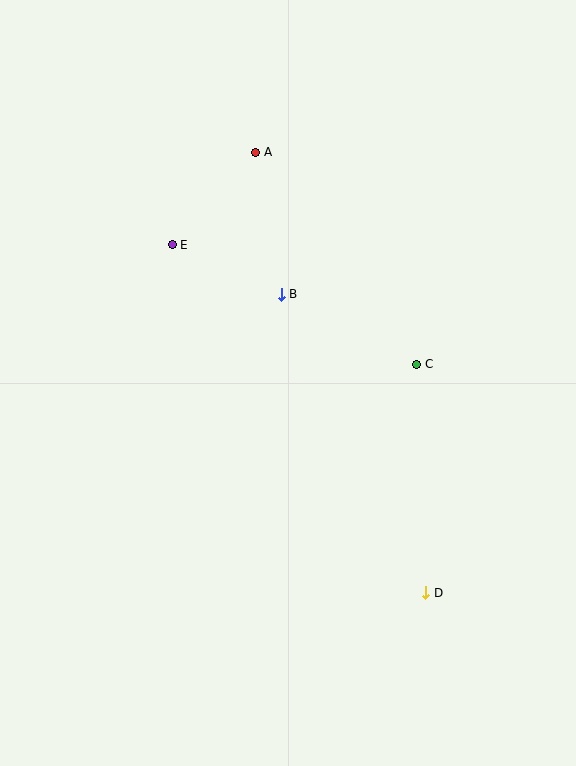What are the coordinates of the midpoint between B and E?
The midpoint between B and E is at (227, 270).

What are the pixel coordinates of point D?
Point D is at (426, 593).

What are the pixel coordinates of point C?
Point C is at (417, 364).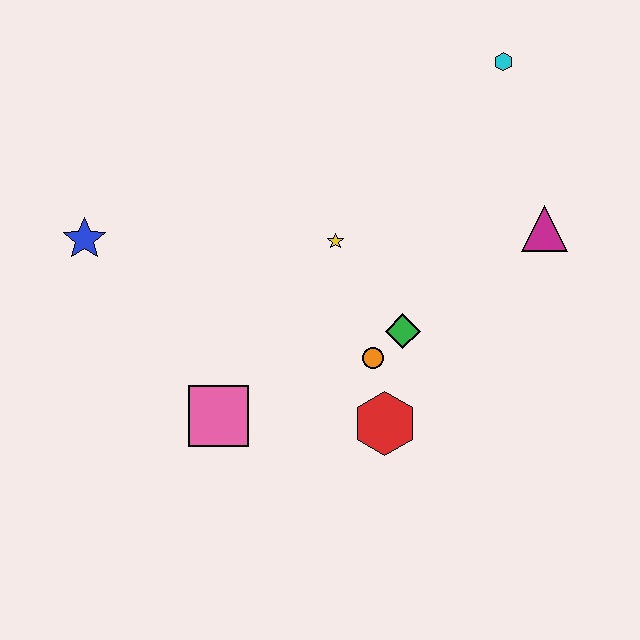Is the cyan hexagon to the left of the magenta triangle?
Yes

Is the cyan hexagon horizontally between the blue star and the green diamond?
No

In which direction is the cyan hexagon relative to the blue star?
The cyan hexagon is to the right of the blue star.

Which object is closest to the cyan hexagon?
The magenta triangle is closest to the cyan hexagon.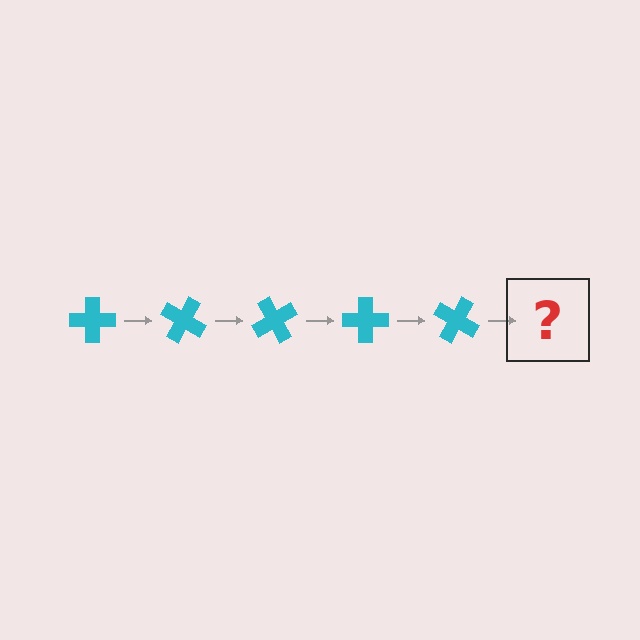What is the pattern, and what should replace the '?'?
The pattern is that the cross rotates 30 degrees each step. The '?' should be a cyan cross rotated 150 degrees.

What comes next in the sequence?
The next element should be a cyan cross rotated 150 degrees.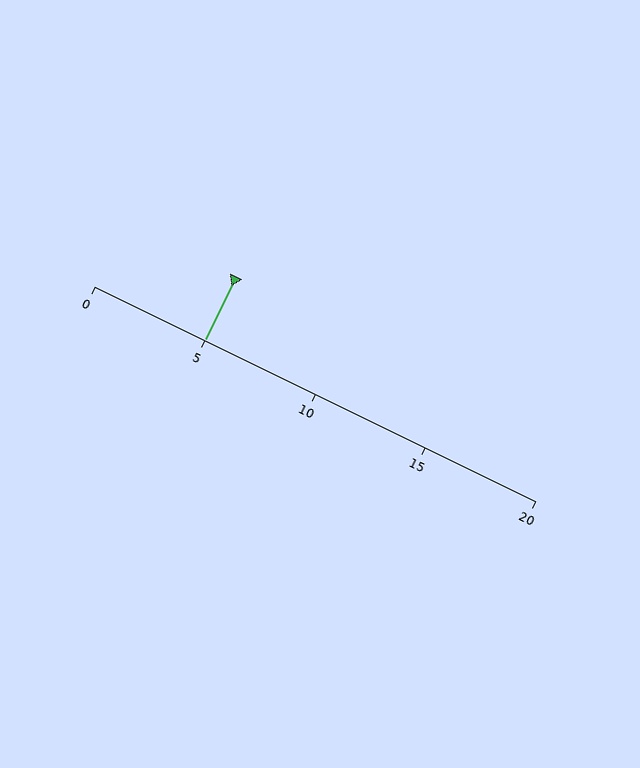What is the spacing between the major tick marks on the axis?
The major ticks are spaced 5 apart.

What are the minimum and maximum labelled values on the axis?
The axis runs from 0 to 20.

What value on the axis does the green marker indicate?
The marker indicates approximately 5.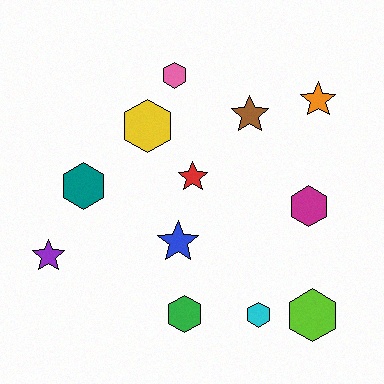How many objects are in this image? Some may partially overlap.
There are 12 objects.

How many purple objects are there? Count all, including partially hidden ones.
There is 1 purple object.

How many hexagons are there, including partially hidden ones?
There are 7 hexagons.